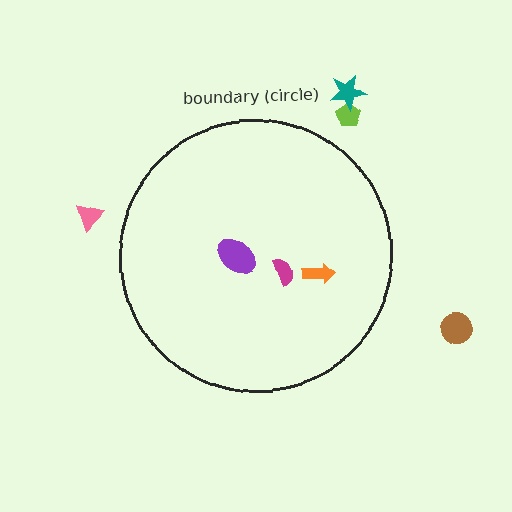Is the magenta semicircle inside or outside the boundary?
Inside.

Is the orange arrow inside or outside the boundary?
Inside.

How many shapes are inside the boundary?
3 inside, 4 outside.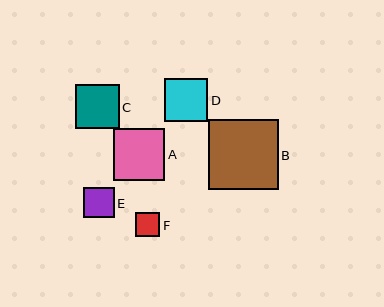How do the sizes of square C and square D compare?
Square C and square D are approximately the same size.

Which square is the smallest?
Square F is the smallest with a size of approximately 24 pixels.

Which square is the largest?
Square B is the largest with a size of approximately 70 pixels.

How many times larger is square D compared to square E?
Square D is approximately 1.4 times the size of square E.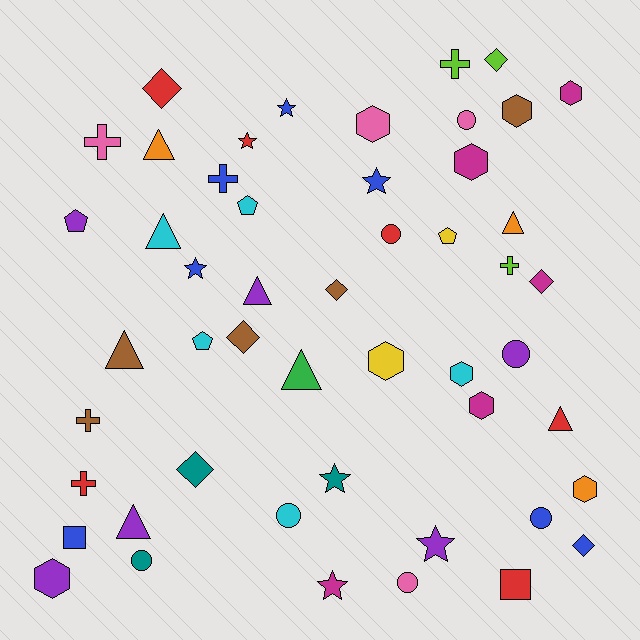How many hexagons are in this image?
There are 9 hexagons.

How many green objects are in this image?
There is 1 green object.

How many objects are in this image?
There are 50 objects.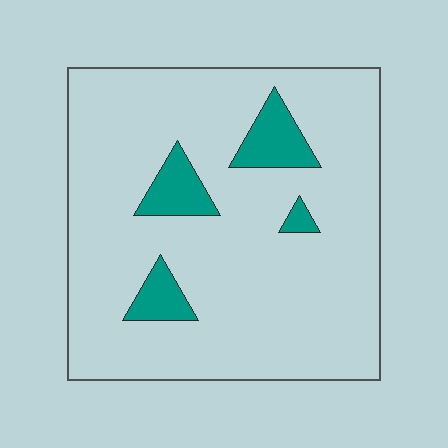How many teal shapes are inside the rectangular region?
4.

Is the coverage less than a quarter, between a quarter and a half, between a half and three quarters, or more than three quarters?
Less than a quarter.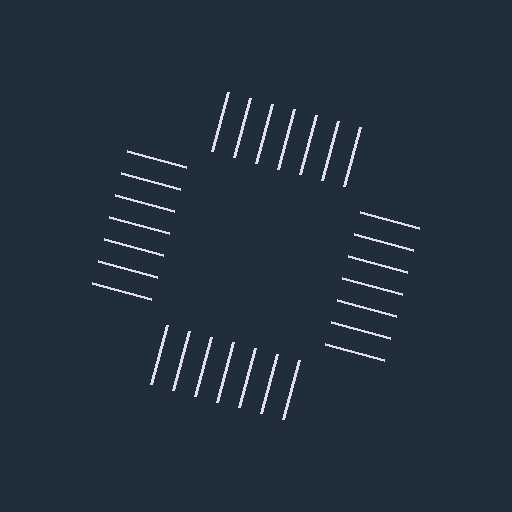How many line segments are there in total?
28 — 7 along each of the 4 edges.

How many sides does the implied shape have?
4 sides — the line-ends trace a square.